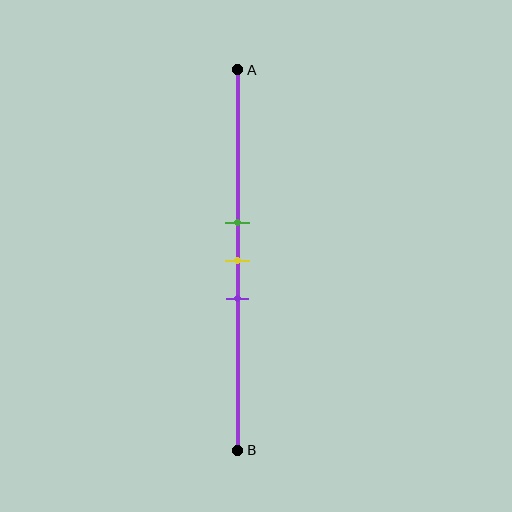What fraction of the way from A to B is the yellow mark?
The yellow mark is approximately 50% (0.5) of the way from A to B.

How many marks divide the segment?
There are 3 marks dividing the segment.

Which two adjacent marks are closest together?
The green and yellow marks are the closest adjacent pair.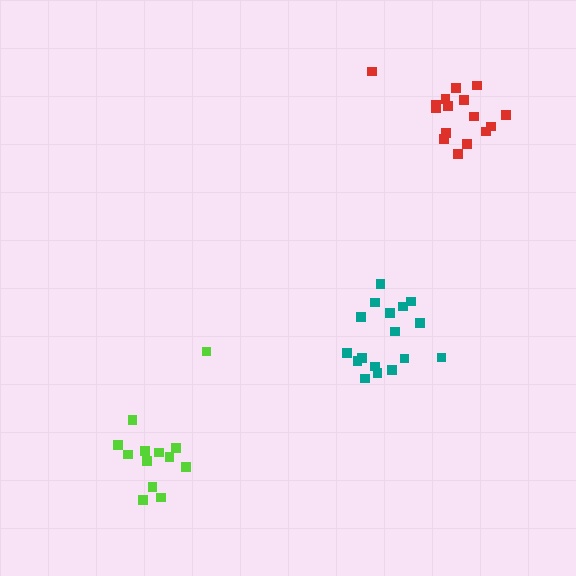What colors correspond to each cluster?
The clusters are colored: red, teal, lime.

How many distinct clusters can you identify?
There are 3 distinct clusters.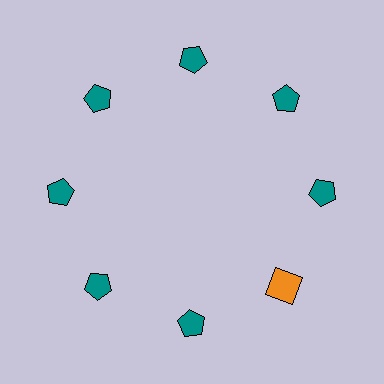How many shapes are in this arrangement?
There are 8 shapes arranged in a ring pattern.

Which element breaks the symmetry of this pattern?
The orange square at roughly the 4 o'clock position breaks the symmetry. All other shapes are teal pentagons.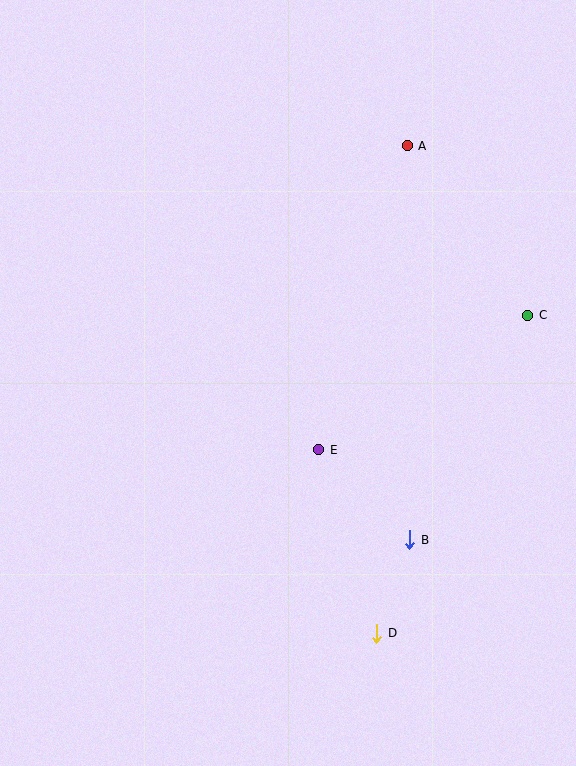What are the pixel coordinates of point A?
Point A is at (407, 146).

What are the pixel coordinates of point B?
Point B is at (410, 540).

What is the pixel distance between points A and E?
The distance between A and E is 317 pixels.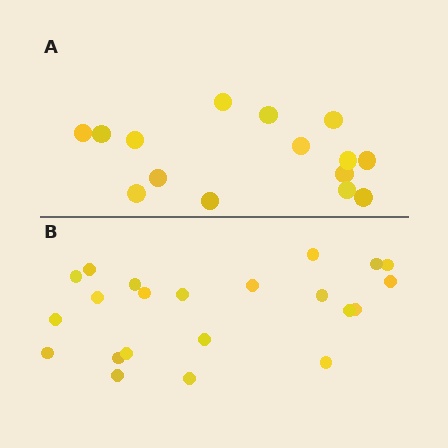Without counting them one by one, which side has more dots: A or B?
Region B (the bottom region) has more dots.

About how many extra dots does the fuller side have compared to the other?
Region B has roughly 8 or so more dots than region A.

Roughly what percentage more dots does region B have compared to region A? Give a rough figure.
About 45% more.